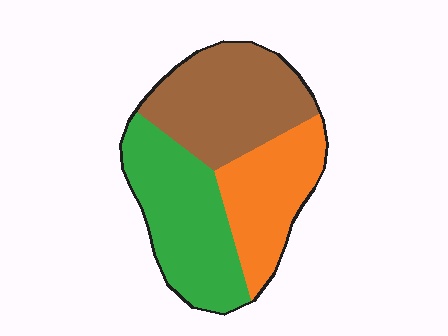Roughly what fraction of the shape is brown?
Brown covers 36% of the shape.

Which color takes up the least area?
Orange, at roughly 25%.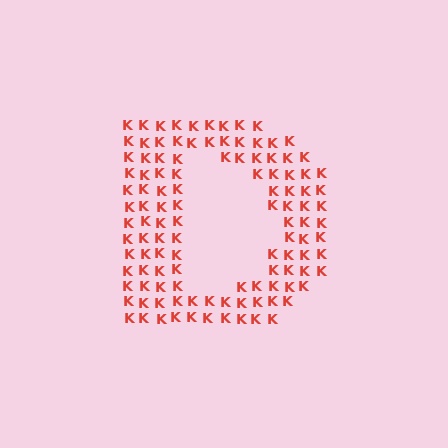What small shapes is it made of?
It is made of small letter K's.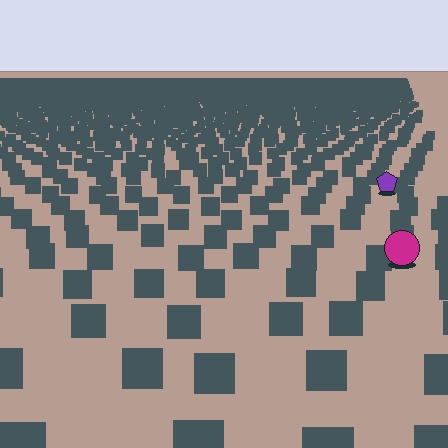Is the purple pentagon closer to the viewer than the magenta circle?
No. The magenta circle is closer — you can tell from the texture gradient: the ground texture is coarser near it.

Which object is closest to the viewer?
The magenta circle is closest. The texture marks near it are larger and more spread out.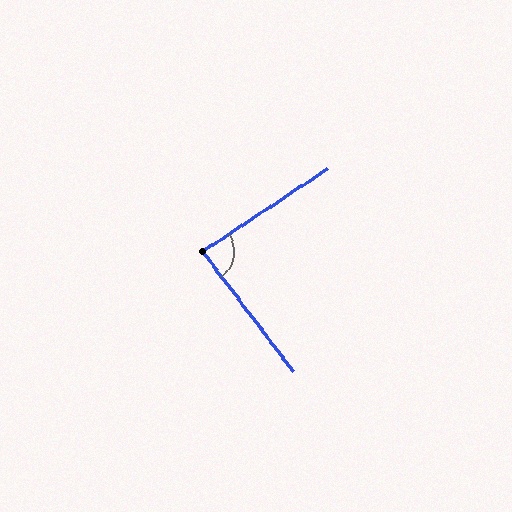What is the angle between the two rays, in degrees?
Approximately 87 degrees.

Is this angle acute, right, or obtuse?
It is approximately a right angle.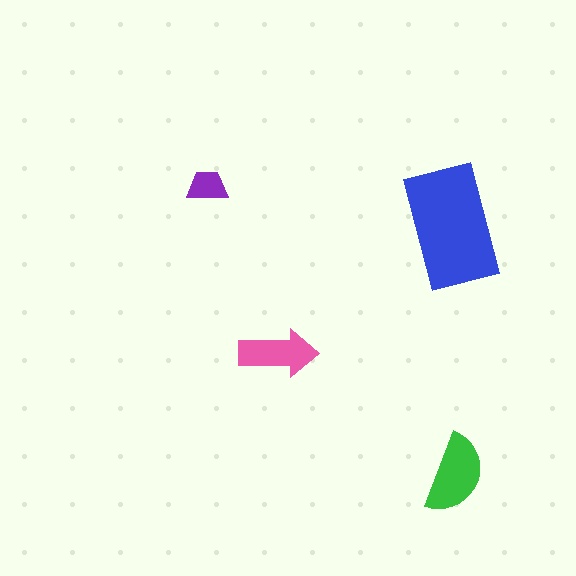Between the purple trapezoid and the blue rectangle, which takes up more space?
The blue rectangle.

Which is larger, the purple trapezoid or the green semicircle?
The green semicircle.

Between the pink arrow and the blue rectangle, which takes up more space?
The blue rectangle.